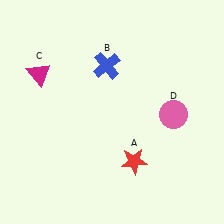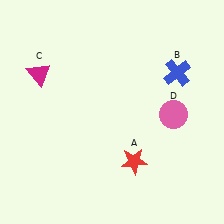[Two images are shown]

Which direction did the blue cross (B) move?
The blue cross (B) moved right.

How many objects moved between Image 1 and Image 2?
1 object moved between the two images.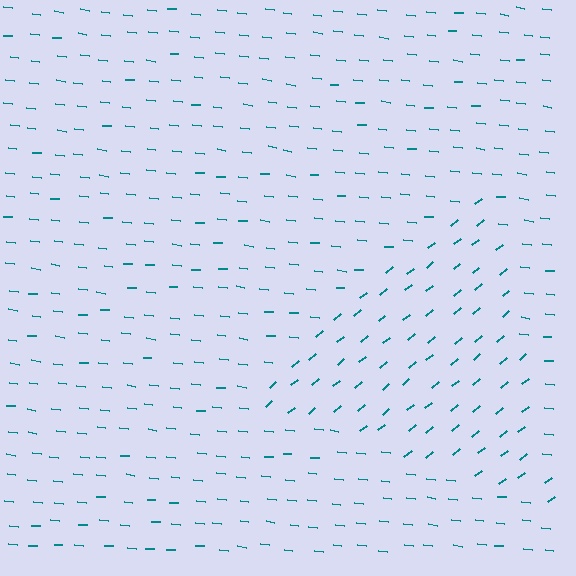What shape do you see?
I see a triangle.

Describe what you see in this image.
The image is filled with small teal line segments. A triangle region in the image has lines oriented differently from the surrounding lines, creating a visible texture boundary.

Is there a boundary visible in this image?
Yes, there is a texture boundary formed by a change in line orientation.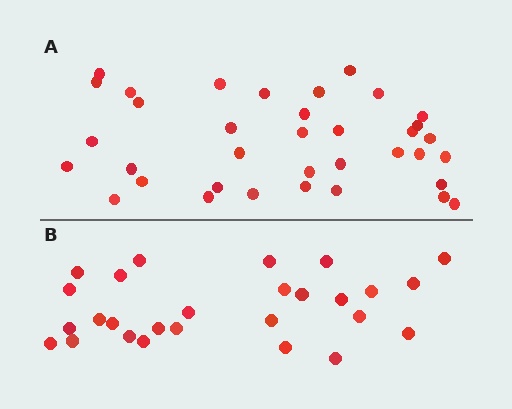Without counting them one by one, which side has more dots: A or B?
Region A (the top region) has more dots.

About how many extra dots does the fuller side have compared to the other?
Region A has roughly 8 or so more dots than region B.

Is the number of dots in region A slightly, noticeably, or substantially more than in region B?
Region A has noticeably more, but not dramatically so. The ratio is roughly 1.3 to 1.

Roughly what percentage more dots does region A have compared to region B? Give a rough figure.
About 35% more.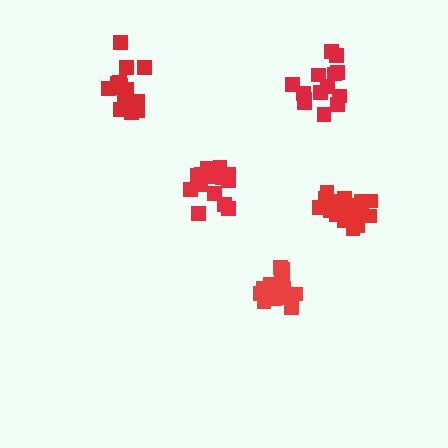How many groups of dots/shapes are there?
There are 5 groups.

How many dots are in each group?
Group 1: 16 dots, Group 2: 17 dots, Group 3: 15 dots, Group 4: 14 dots, Group 5: 17 dots (79 total).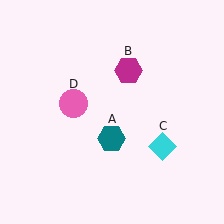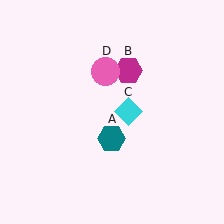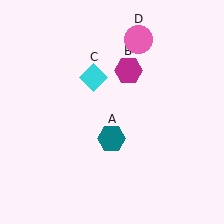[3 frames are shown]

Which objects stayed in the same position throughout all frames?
Teal hexagon (object A) and magenta hexagon (object B) remained stationary.